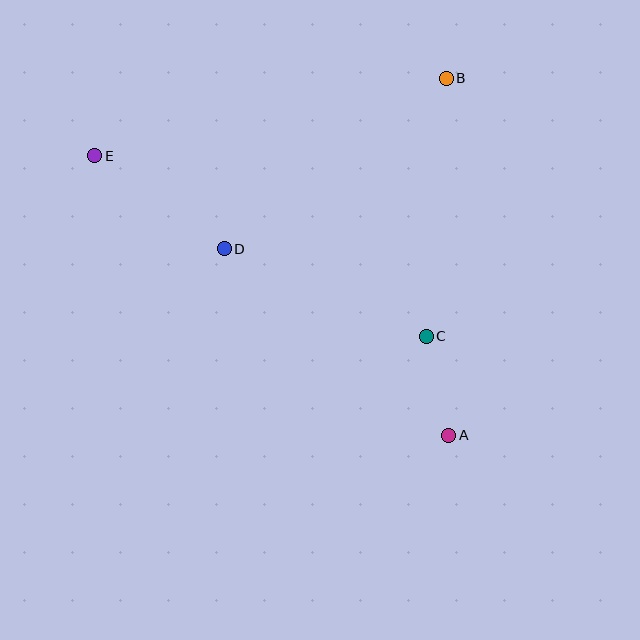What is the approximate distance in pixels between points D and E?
The distance between D and E is approximately 160 pixels.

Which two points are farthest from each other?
Points A and E are farthest from each other.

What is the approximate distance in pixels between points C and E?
The distance between C and E is approximately 377 pixels.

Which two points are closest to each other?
Points A and C are closest to each other.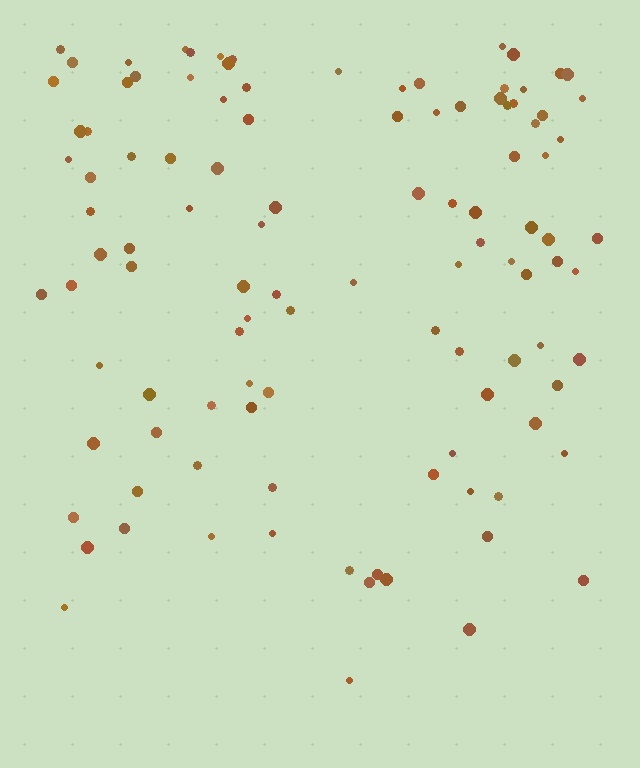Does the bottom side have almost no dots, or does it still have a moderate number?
Still a moderate number, just noticeably fewer than the top.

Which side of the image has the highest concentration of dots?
The top.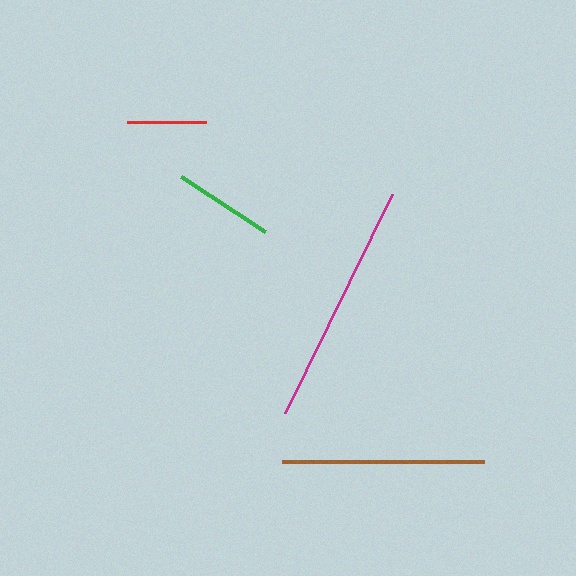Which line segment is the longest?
The magenta line is the longest at approximately 245 pixels.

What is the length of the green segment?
The green segment is approximately 100 pixels long.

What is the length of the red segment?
The red segment is approximately 79 pixels long.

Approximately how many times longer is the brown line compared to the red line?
The brown line is approximately 2.6 times the length of the red line.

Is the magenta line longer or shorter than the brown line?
The magenta line is longer than the brown line.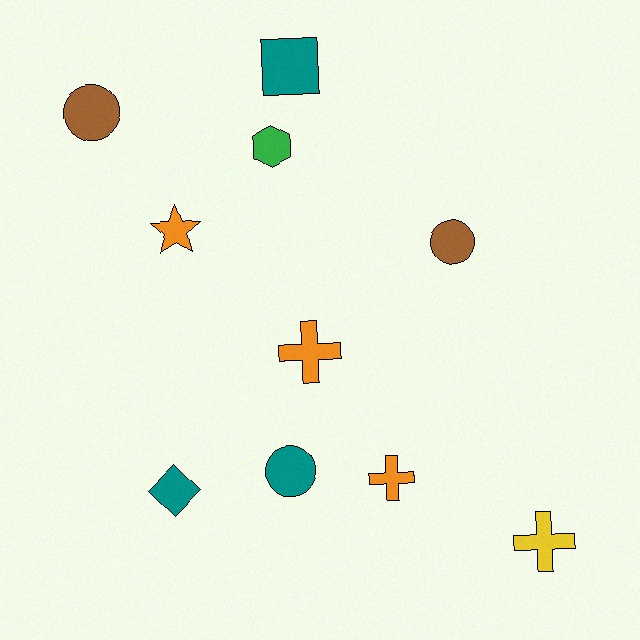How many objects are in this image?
There are 10 objects.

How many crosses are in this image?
There are 3 crosses.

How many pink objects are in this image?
There are no pink objects.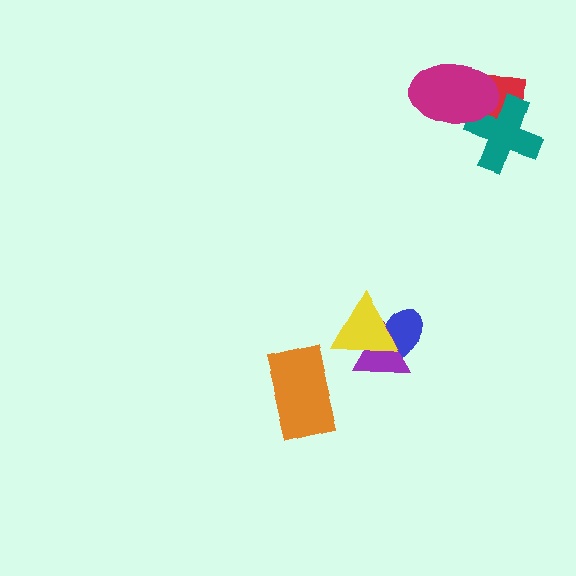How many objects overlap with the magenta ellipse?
2 objects overlap with the magenta ellipse.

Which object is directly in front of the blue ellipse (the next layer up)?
The purple triangle is directly in front of the blue ellipse.